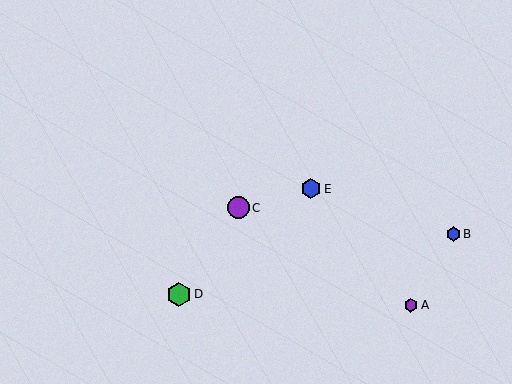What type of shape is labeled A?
Shape A is a purple hexagon.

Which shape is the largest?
The green hexagon (labeled D) is the largest.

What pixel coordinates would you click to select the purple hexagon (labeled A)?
Click at (411, 305) to select the purple hexagon A.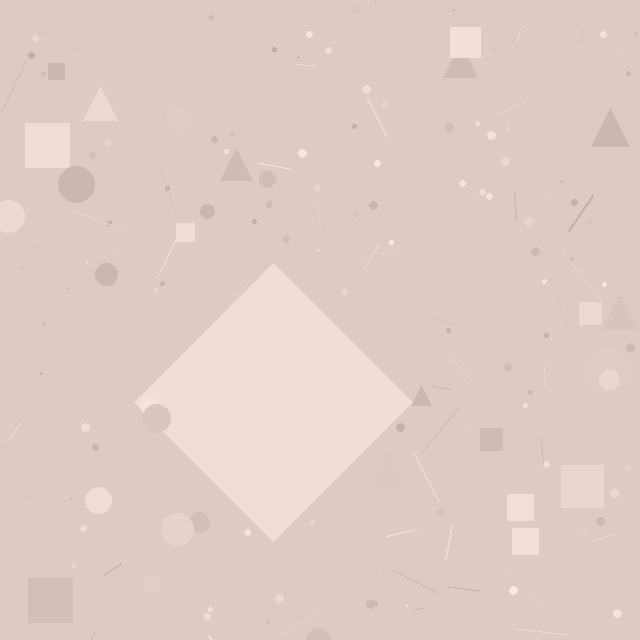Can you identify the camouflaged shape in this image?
The camouflaged shape is a diamond.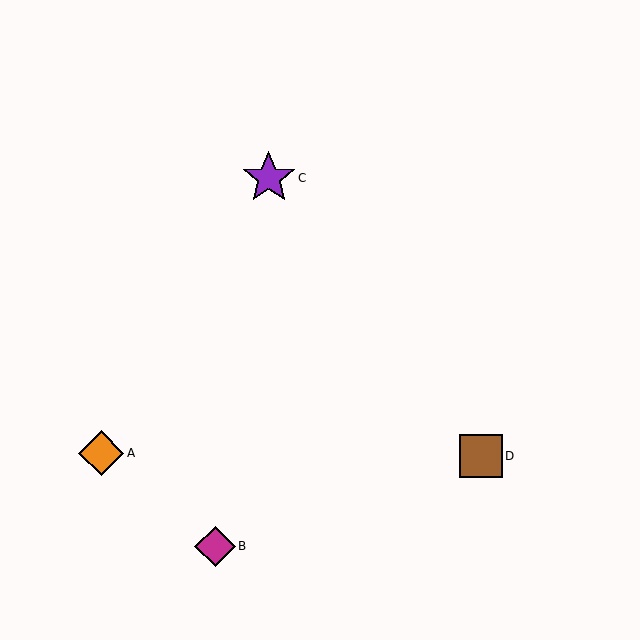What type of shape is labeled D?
Shape D is a brown square.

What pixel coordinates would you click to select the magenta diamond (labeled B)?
Click at (215, 546) to select the magenta diamond B.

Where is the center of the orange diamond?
The center of the orange diamond is at (101, 453).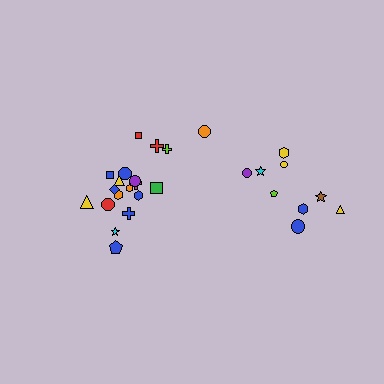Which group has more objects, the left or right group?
The left group.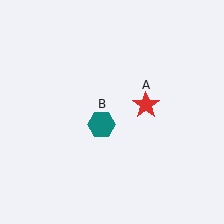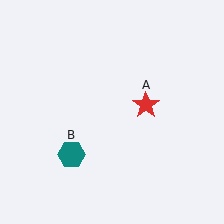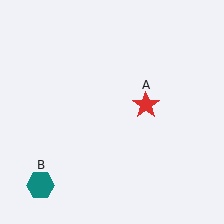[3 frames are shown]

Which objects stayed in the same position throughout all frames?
Red star (object A) remained stationary.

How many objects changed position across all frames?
1 object changed position: teal hexagon (object B).